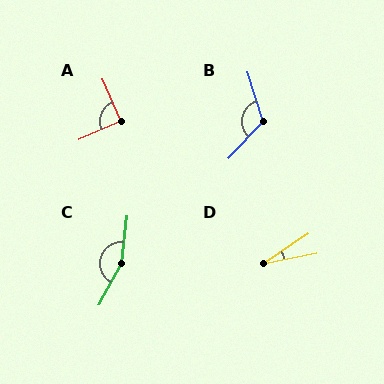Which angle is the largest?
C, at approximately 158 degrees.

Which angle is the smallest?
D, at approximately 22 degrees.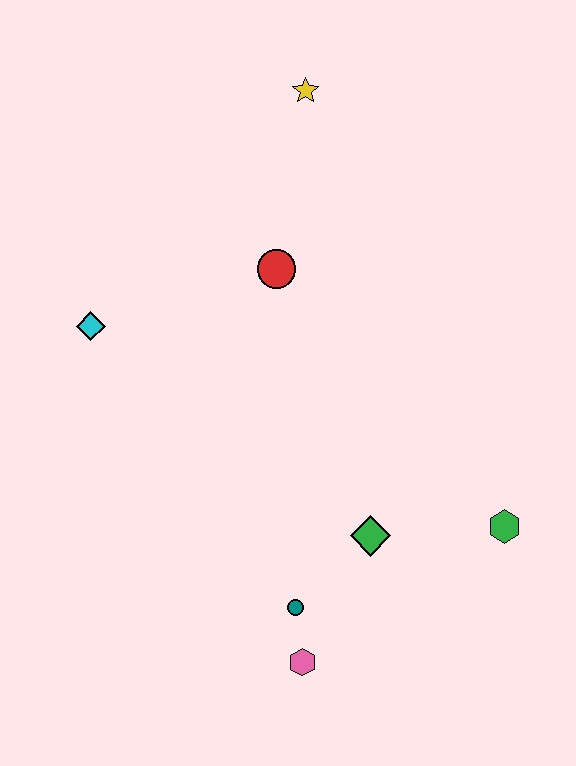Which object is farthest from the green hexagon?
The yellow star is farthest from the green hexagon.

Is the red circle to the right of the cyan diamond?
Yes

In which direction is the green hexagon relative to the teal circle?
The green hexagon is to the right of the teal circle.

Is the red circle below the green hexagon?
No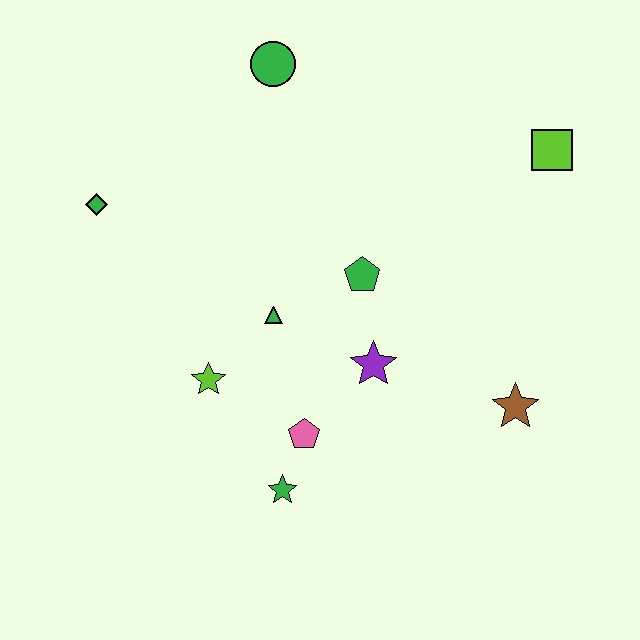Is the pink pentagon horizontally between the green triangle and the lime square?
Yes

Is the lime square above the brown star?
Yes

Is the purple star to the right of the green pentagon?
Yes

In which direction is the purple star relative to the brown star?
The purple star is to the left of the brown star.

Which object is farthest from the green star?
The lime square is farthest from the green star.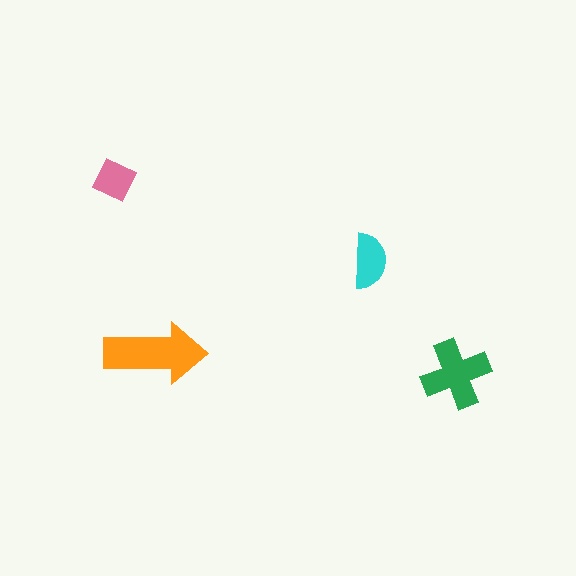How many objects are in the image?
There are 4 objects in the image.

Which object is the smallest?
The pink square.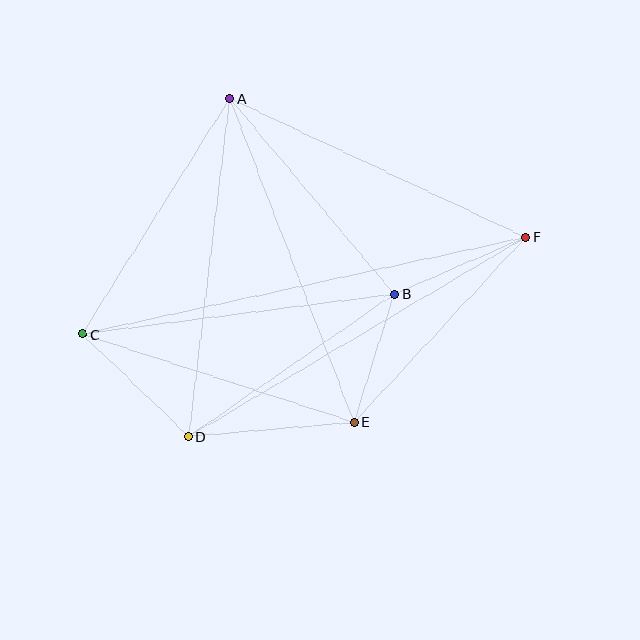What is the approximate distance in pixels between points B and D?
The distance between B and D is approximately 251 pixels.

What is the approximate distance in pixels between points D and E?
The distance between D and E is approximately 166 pixels.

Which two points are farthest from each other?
Points C and F are farthest from each other.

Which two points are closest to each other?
Points B and E are closest to each other.